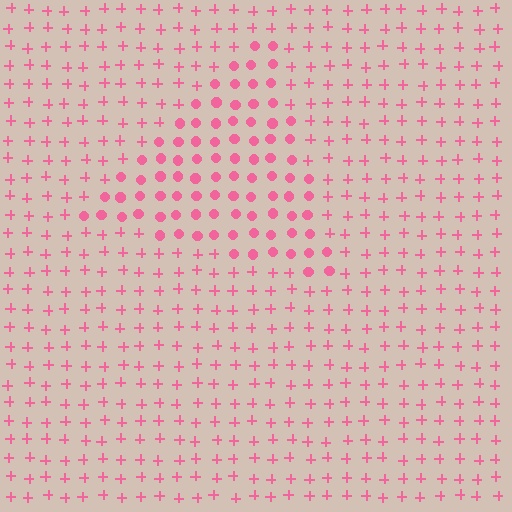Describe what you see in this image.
The image is filled with small pink elements arranged in a uniform grid. A triangle-shaped region contains circles, while the surrounding area contains plus signs. The boundary is defined purely by the change in element shape.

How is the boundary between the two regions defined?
The boundary is defined by a change in element shape: circles inside vs. plus signs outside. All elements share the same color and spacing.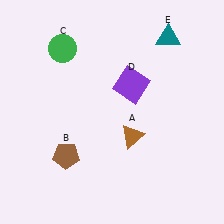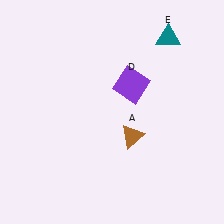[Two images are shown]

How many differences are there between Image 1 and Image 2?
There are 2 differences between the two images.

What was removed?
The green circle (C), the brown pentagon (B) were removed in Image 2.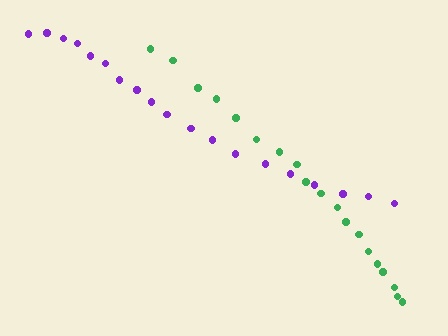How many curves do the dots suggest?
There are 2 distinct paths.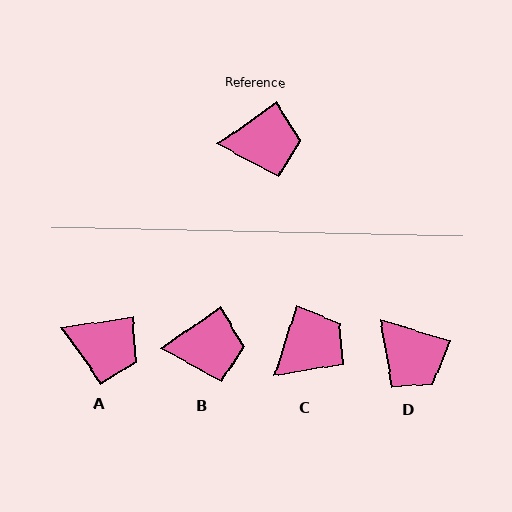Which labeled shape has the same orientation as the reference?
B.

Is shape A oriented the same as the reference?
No, it is off by about 27 degrees.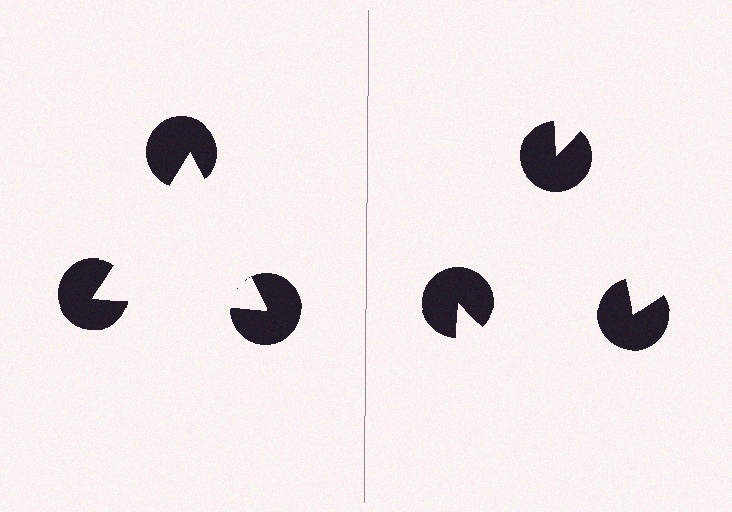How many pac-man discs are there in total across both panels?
6 — 3 on each side.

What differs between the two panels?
The pac-man discs are positioned identically on both sides; only the wedge orientations differ. On the left they align to a triangle; on the right they are misaligned.